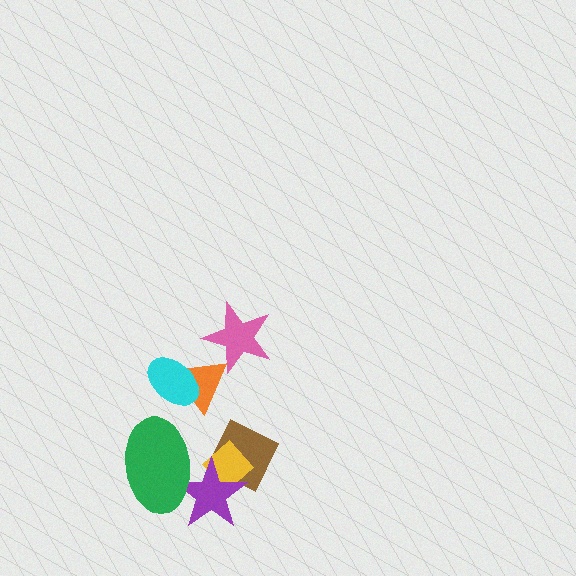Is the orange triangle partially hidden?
Yes, it is partially covered by another shape.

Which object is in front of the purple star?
The green ellipse is in front of the purple star.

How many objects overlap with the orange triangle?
2 objects overlap with the orange triangle.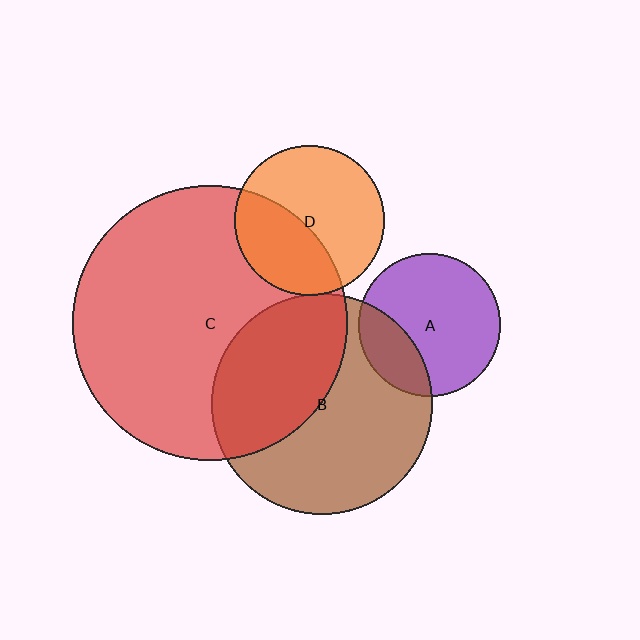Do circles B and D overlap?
Yes.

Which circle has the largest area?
Circle C (red).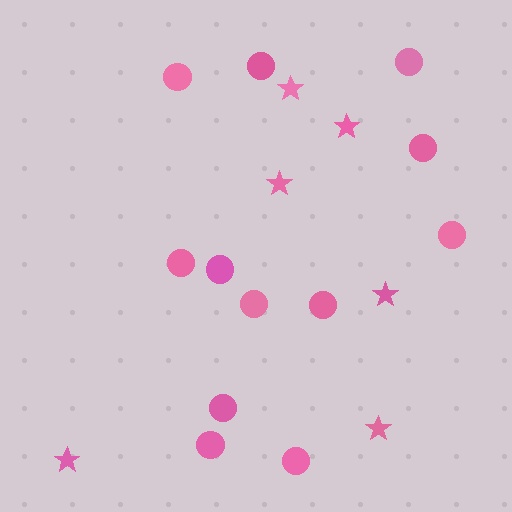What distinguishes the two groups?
There are 2 groups: one group of circles (12) and one group of stars (6).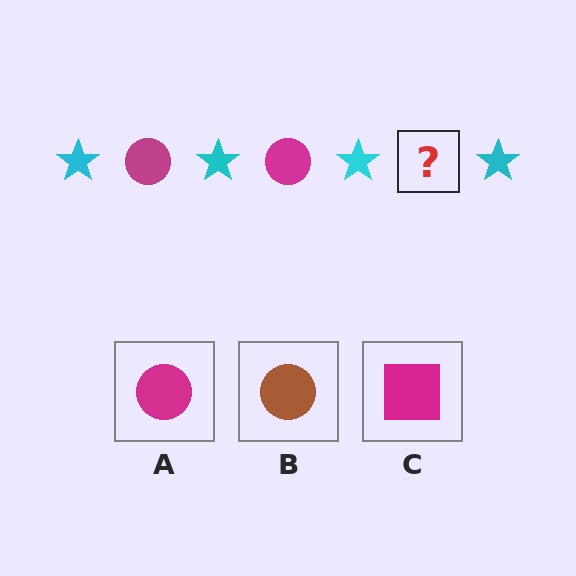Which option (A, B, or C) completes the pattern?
A.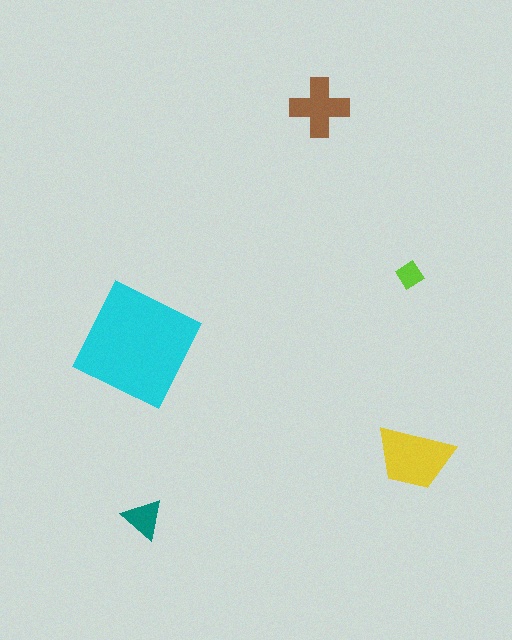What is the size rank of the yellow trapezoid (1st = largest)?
2nd.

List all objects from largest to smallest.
The cyan square, the yellow trapezoid, the brown cross, the teal triangle, the lime diamond.